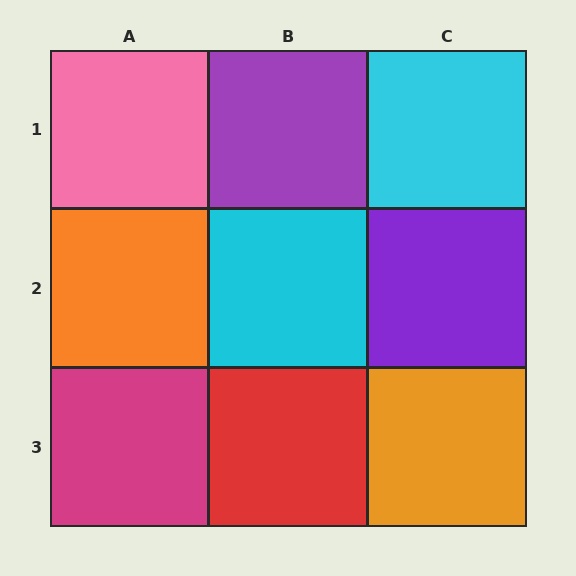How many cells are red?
1 cell is red.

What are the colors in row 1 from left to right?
Pink, purple, cyan.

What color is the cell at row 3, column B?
Red.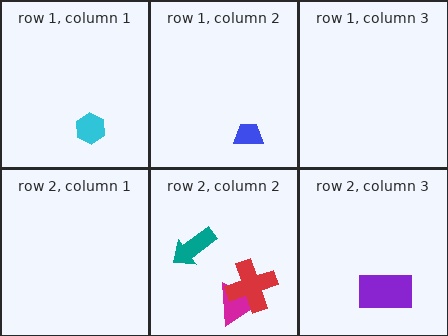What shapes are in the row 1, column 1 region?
The cyan hexagon.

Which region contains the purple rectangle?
The row 2, column 3 region.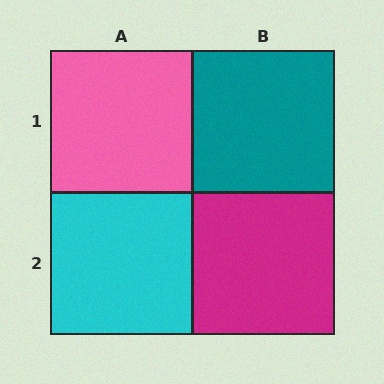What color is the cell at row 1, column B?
Teal.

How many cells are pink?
1 cell is pink.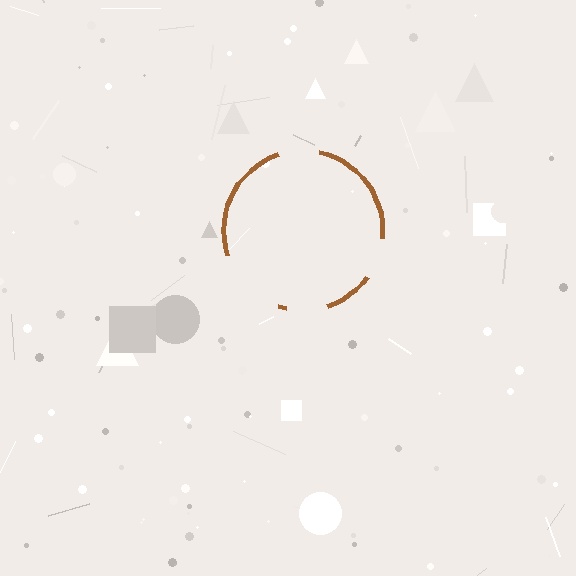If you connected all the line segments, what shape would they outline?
They would outline a circle.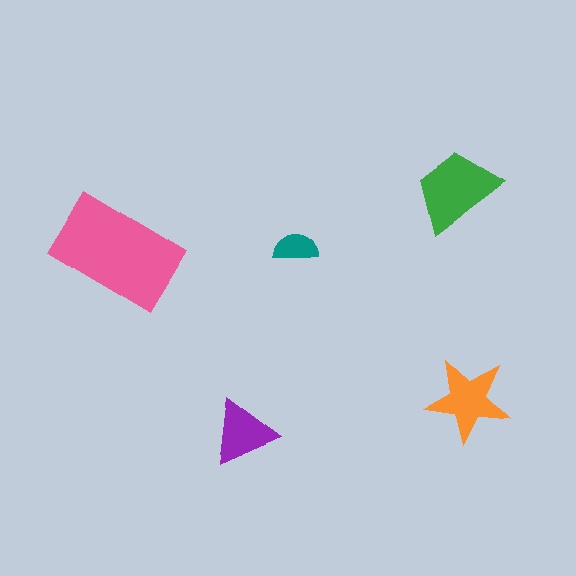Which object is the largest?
The pink rectangle.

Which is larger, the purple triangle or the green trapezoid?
The green trapezoid.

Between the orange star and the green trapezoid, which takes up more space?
The green trapezoid.